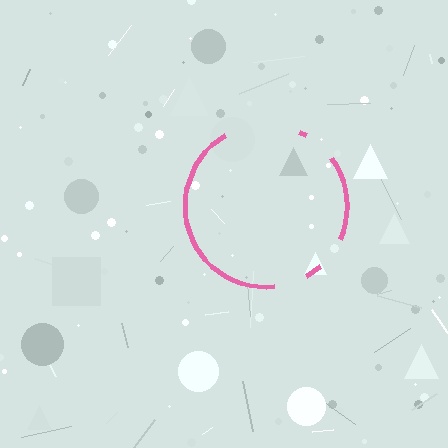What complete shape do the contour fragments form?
The contour fragments form a circle.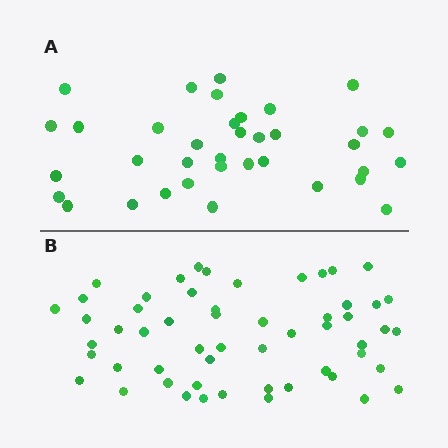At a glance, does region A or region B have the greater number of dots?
Region B (the bottom region) has more dots.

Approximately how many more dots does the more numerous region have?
Region B has approximately 20 more dots than region A.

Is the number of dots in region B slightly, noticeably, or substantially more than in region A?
Region B has substantially more. The ratio is roughly 1.5 to 1.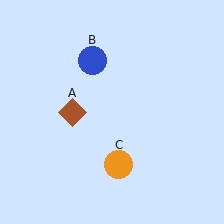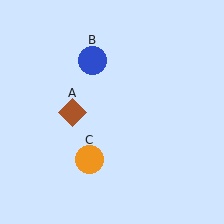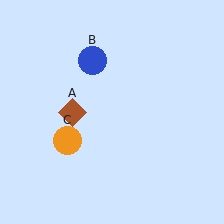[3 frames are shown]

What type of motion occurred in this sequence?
The orange circle (object C) rotated clockwise around the center of the scene.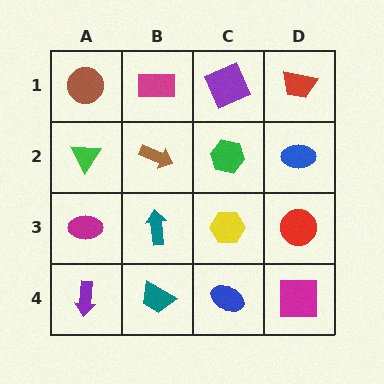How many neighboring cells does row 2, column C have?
4.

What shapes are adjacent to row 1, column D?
A blue ellipse (row 2, column D), a purple square (row 1, column C).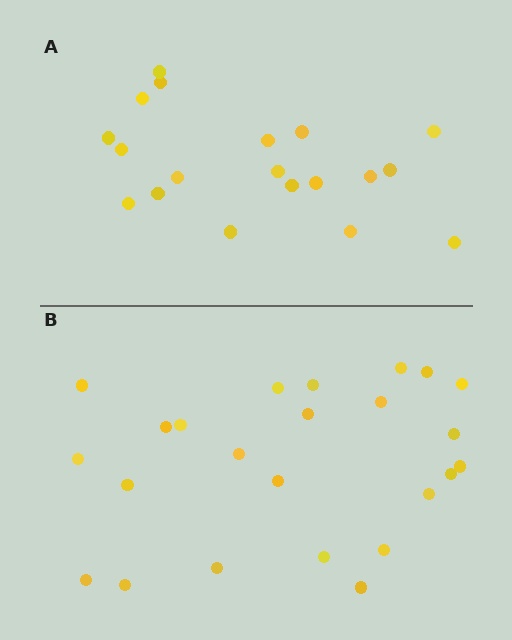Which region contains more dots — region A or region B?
Region B (the bottom region) has more dots.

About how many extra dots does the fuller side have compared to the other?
Region B has about 5 more dots than region A.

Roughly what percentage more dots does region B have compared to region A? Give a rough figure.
About 25% more.